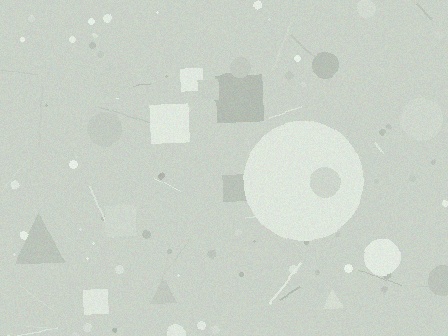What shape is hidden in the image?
A circle is hidden in the image.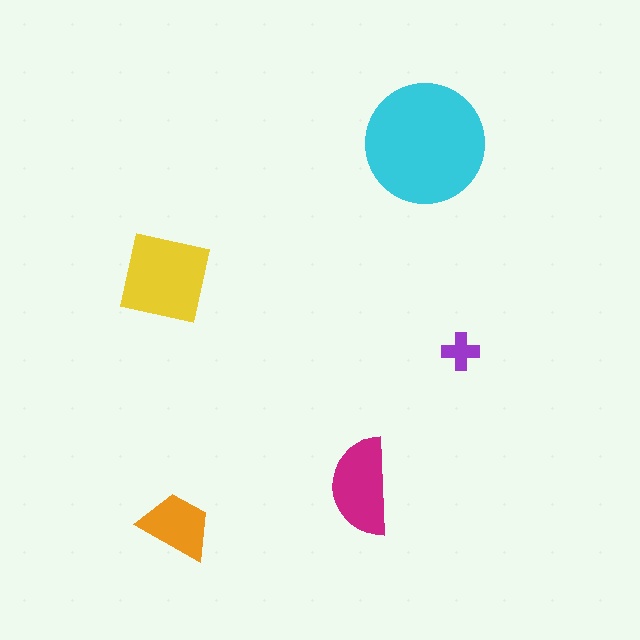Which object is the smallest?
The purple cross.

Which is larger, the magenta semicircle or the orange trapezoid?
The magenta semicircle.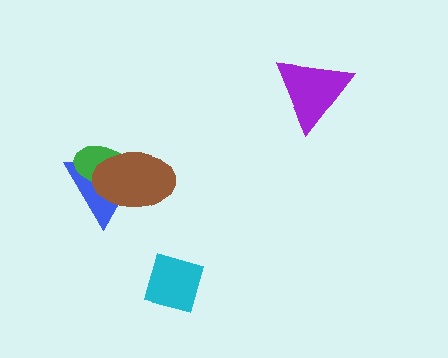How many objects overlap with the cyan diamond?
0 objects overlap with the cyan diamond.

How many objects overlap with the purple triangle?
0 objects overlap with the purple triangle.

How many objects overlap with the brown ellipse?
2 objects overlap with the brown ellipse.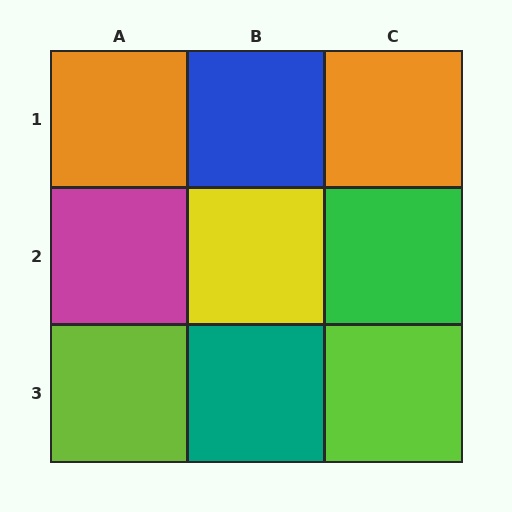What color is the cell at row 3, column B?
Teal.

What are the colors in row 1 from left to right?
Orange, blue, orange.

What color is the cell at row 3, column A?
Lime.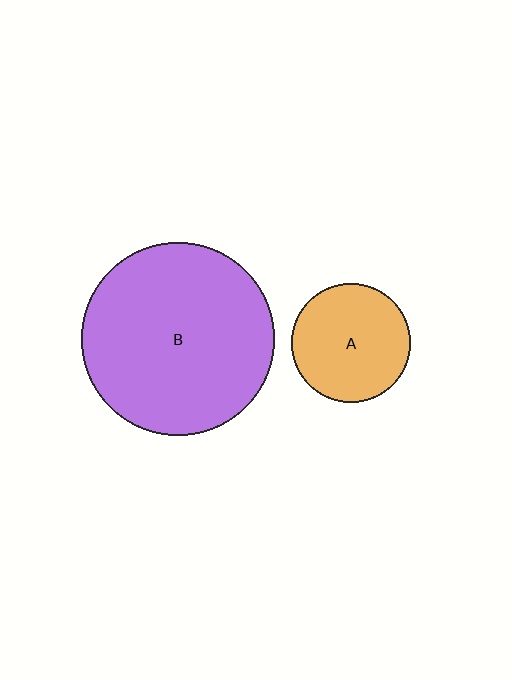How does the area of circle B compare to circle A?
Approximately 2.6 times.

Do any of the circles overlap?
No, none of the circles overlap.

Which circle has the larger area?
Circle B (purple).